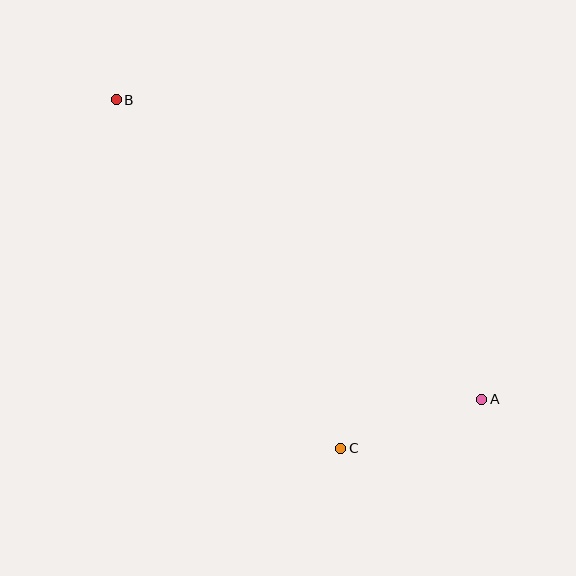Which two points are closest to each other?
Points A and C are closest to each other.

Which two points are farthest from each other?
Points A and B are farthest from each other.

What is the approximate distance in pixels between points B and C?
The distance between B and C is approximately 415 pixels.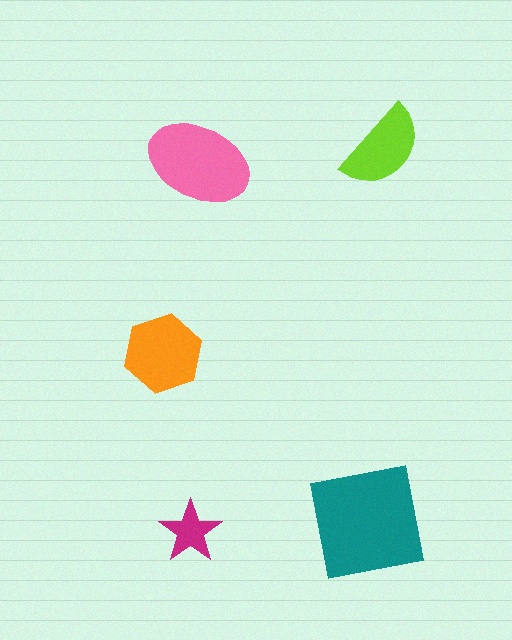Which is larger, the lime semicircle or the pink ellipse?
The pink ellipse.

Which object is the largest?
The teal square.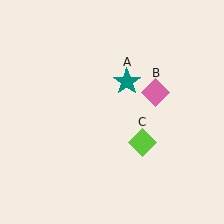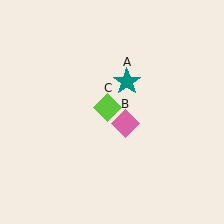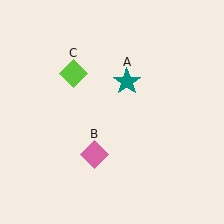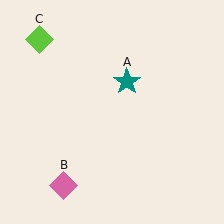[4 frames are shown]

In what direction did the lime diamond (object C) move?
The lime diamond (object C) moved up and to the left.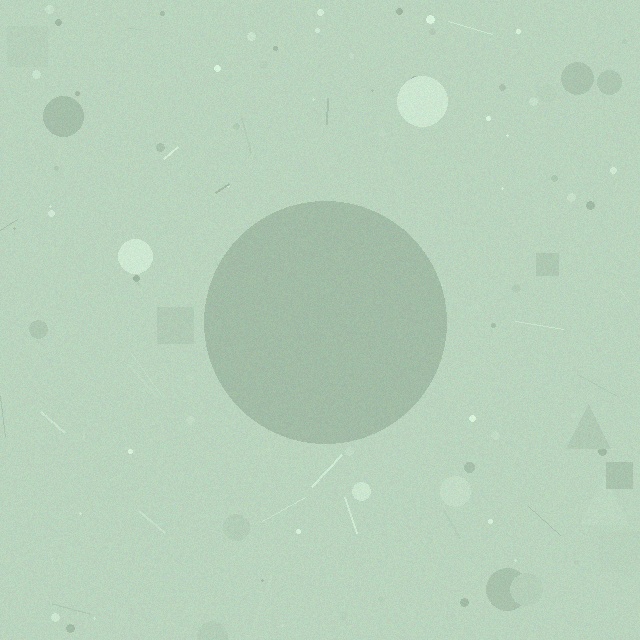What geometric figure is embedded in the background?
A circle is embedded in the background.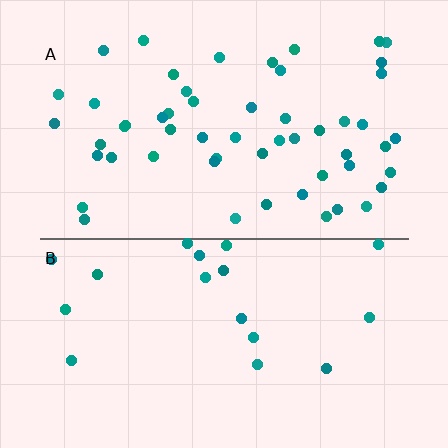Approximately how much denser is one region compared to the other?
Approximately 2.9× — region A over region B.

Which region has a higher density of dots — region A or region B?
A (the top).